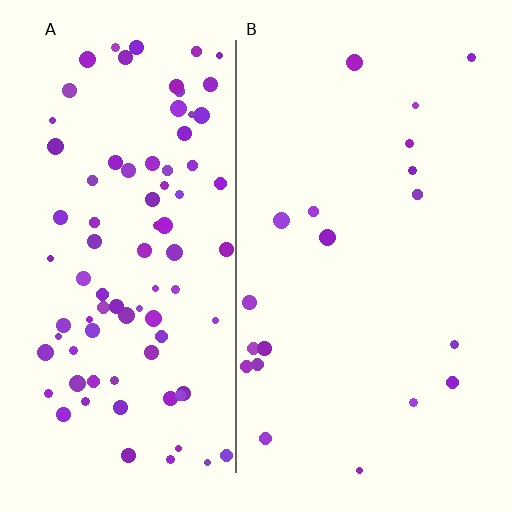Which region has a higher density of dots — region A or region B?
A (the left).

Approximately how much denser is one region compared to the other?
Approximately 4.4× — region A over region B.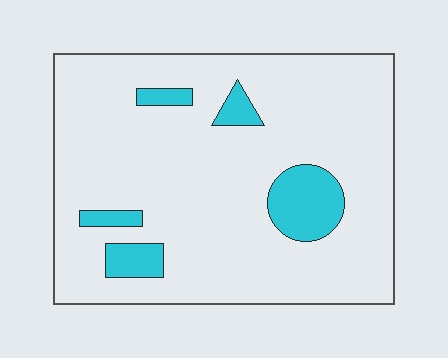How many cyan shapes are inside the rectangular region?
5.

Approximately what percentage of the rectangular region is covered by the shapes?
Approximately 10%.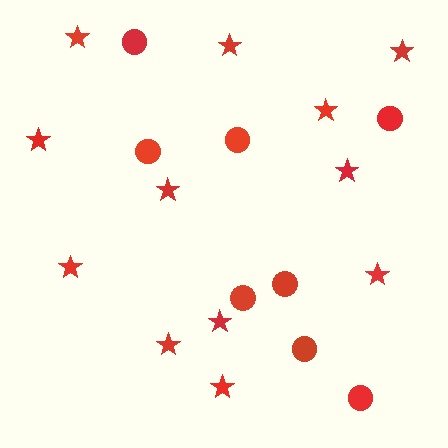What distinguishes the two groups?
There are 2 groups: one group of circles (8) and one group of stars (12).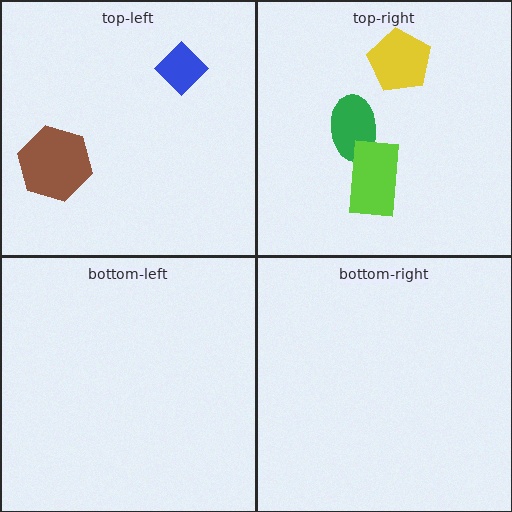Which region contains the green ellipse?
The top-right region.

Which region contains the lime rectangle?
The top-right region.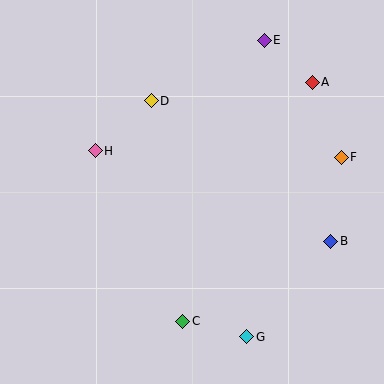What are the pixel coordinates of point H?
Point H is at (95, 151).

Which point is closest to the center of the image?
Point D at (151, 101) is closest to the center.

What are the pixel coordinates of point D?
Point D is at (151, 101).